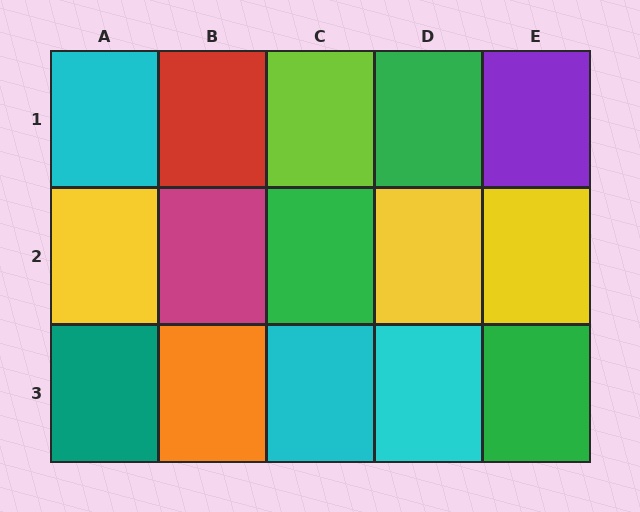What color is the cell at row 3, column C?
Cyan.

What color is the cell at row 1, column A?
Cyan.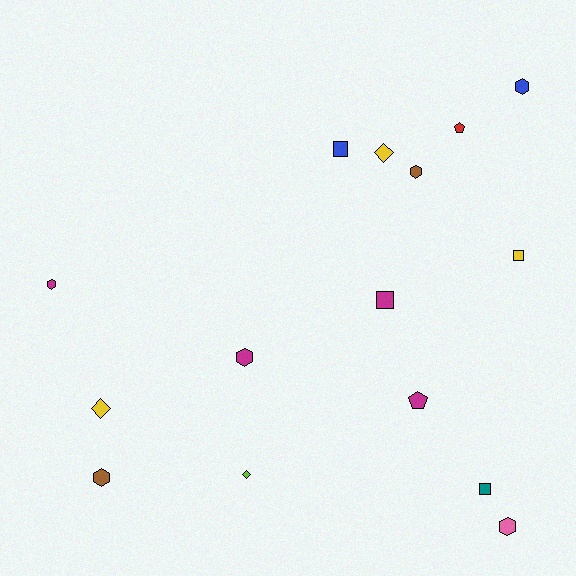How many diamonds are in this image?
There are 3 diamonds.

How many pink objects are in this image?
There is 1 pink object.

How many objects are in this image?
There are 15 objects.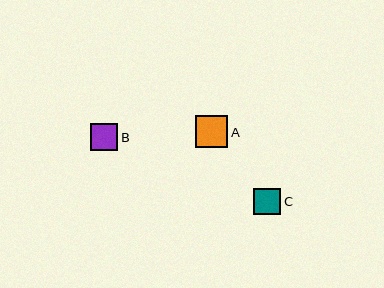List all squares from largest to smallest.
From largest to smallest: A, B, C.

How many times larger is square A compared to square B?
Square A is approximately 1.2 times the size of square B.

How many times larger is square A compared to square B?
Square A is approximately 1.2 times the size of square B.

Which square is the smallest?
Square C is the smallest with a size of approximately 27 pixels.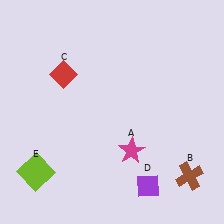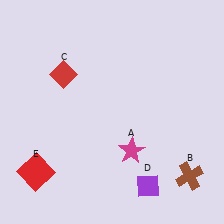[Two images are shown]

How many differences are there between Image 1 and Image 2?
There is 1 difference between the two images.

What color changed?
The square (E) changed from lime in Image 1 to red in Image 2.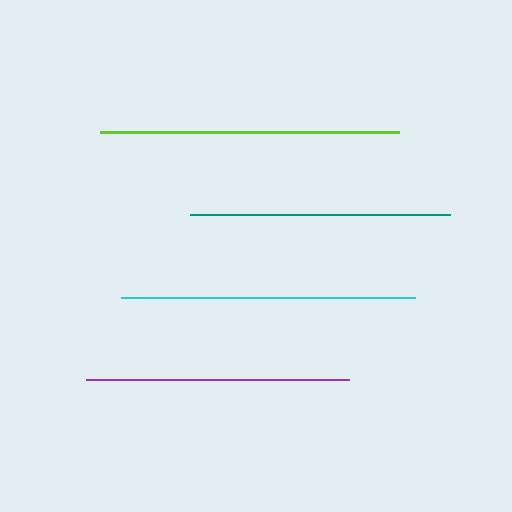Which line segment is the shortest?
The teal line is the shortest at approximately 260 pixels.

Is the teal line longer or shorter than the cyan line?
The cyan line is longer than the teal line.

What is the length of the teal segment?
The teal segment is approximately 260 pixels long.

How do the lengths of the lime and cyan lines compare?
The lime and cyan lines are approximately the same length.